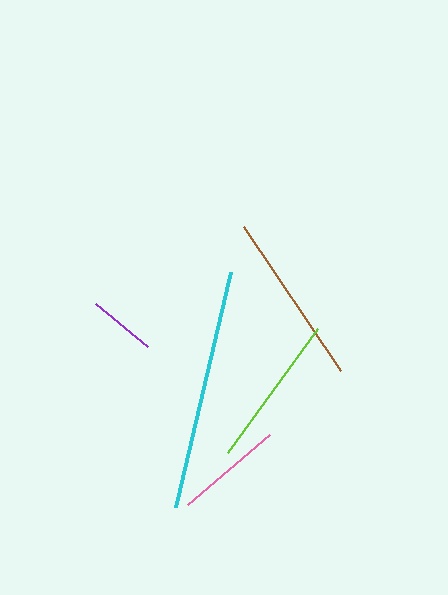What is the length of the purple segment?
The purple segment is approximately 68 pixels long.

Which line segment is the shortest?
The purple line is the shortest at approximately 68 pixels.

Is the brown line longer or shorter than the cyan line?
The cyan line is longer than the brown line.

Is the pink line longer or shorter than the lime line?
The lime line is longer than the pink line.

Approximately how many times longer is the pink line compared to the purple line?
The pink line is approximately 1.6 times the length of the purple line.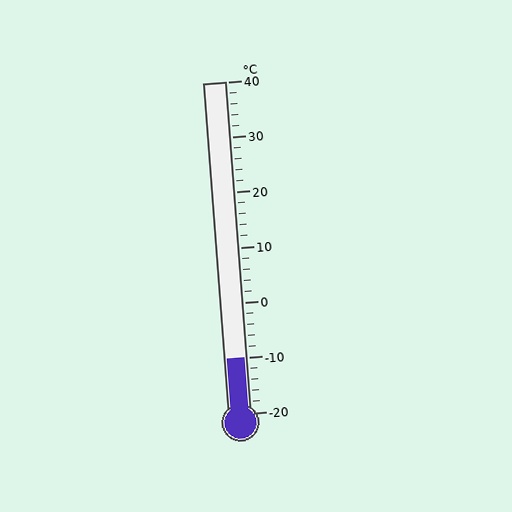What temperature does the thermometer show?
The thermometer shows approximately -10°C.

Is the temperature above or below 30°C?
The temperature is below 30°C.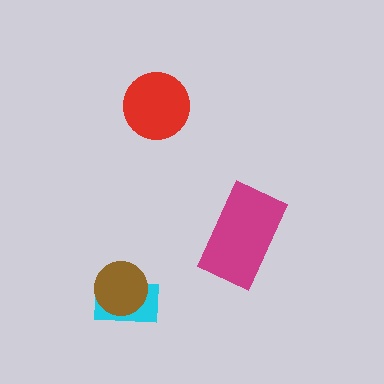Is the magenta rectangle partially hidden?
No, no other shape covers it.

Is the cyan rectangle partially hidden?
Yes, it is partially covered by another shape.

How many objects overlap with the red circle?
0 objects overlap with the red circle.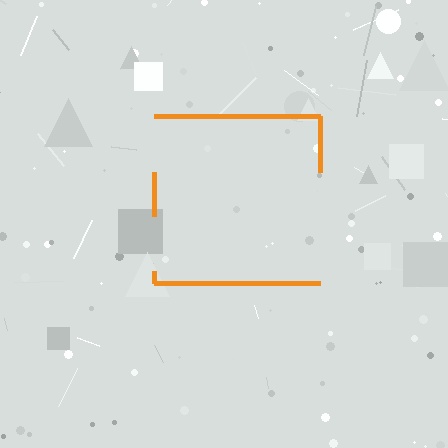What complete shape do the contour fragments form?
The contour fragments form a square.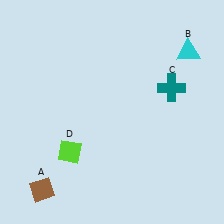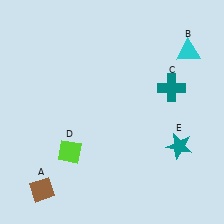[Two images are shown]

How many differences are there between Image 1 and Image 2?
There is 1 difference between the two images.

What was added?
A teal star (E) was added in Image 2.